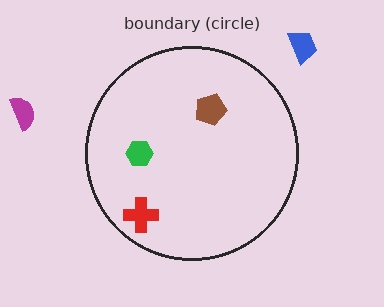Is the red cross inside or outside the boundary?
Inside.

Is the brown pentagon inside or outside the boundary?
Inside.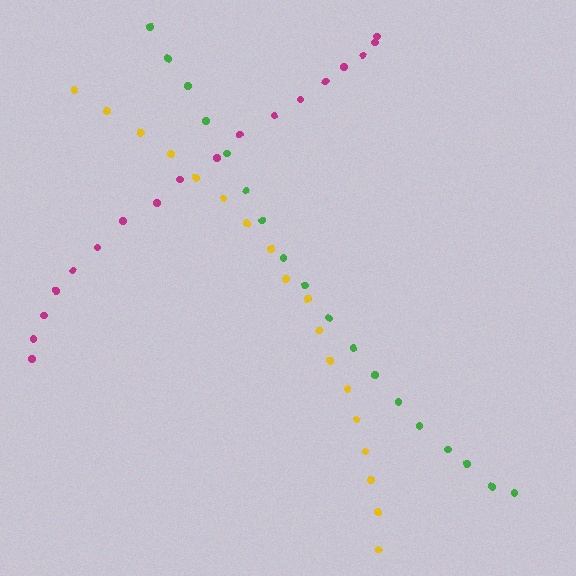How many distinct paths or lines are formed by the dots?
There are 3 distinct paths.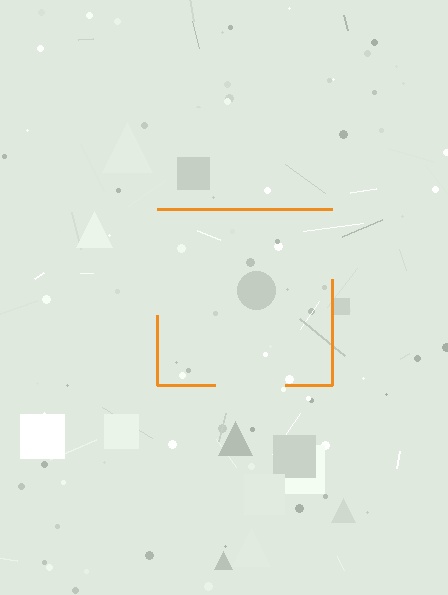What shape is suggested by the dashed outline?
The dashed outline suggests a square.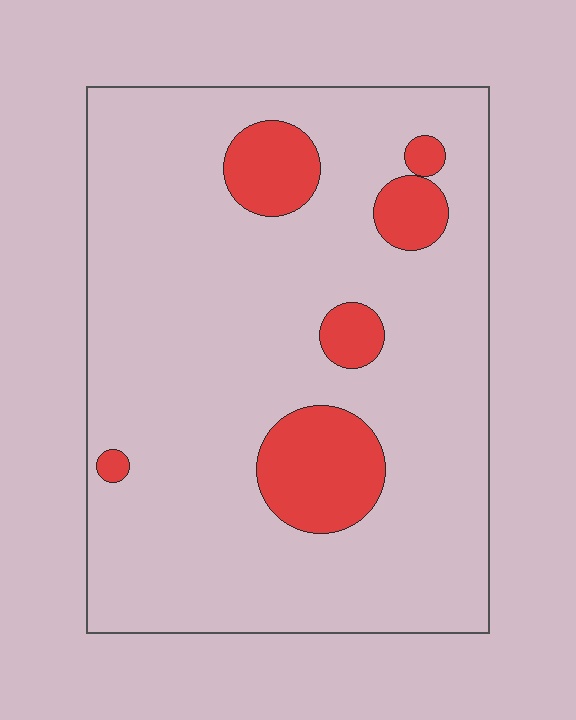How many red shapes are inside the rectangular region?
6.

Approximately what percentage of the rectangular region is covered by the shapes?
Approximately 15%.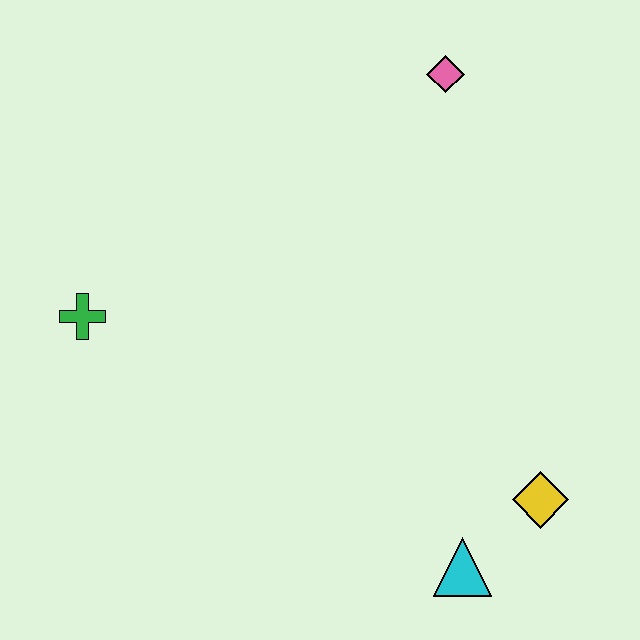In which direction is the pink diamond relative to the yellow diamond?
The pink diamond is above the yellow diamond.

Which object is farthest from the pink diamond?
The cyan triangle is farthest from the pink diamond.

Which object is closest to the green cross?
The pink diamond is closest to the green cross.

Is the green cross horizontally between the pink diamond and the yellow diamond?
No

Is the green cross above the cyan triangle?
Yes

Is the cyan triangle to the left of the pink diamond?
No